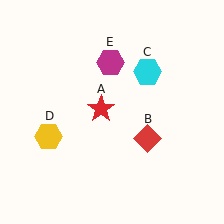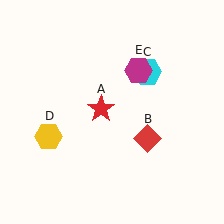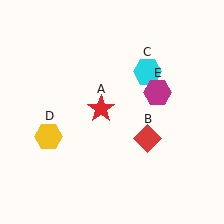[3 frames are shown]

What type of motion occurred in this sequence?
The magenta hexagon (object E) rotated clockwise around the center of the scene.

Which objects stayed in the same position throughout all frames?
Red star (object A) and red diamond (object B) and cyan hexagon (object C) and yellow hexagon (object D) remained stationary.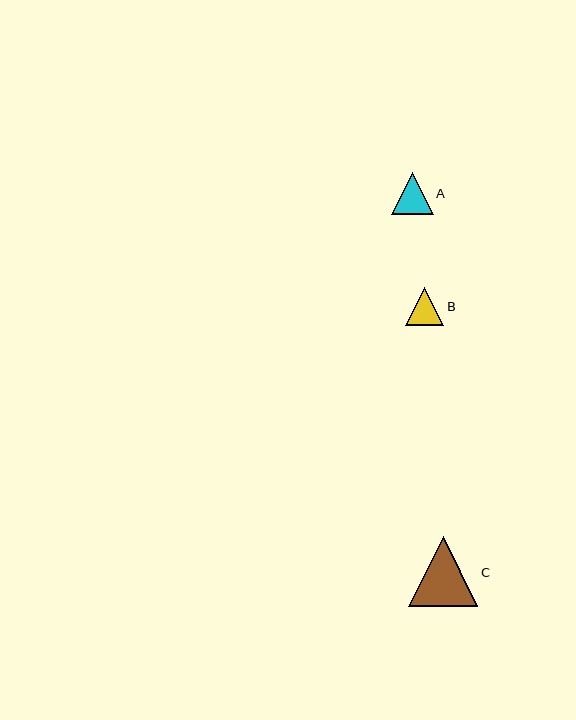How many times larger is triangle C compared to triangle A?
Triangle C is approximately 1.6 times the size of triangle A.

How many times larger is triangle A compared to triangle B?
Triangle A is approximately 1.1 times the size of triangle B.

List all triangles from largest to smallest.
From largest to smallest: C, A, B.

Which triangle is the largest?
Triangle C is the largest with a size of approximately 69 pixels.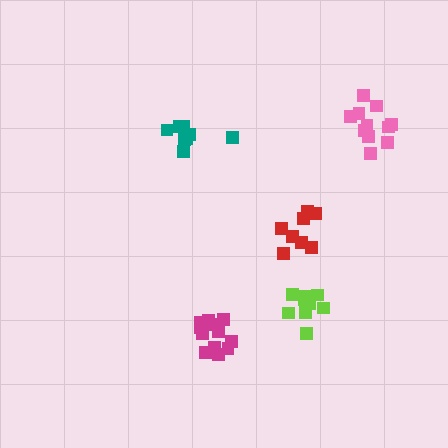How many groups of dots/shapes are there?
There are 5 groups.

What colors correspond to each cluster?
The clusters are colored: magenta, teal, pink, red, lime.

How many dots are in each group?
Group 1: 12 dots, Group 2: 8 dots, Group 3: 11 dots, Group 4: 8 dots, Group 5: 9 dots (48 total).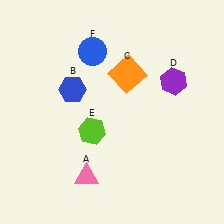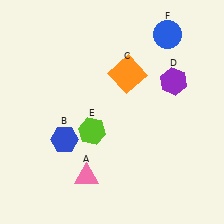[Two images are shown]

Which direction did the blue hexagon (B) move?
The blue hexagon (B) moved down.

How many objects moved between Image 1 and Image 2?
2 objects moved between the two images.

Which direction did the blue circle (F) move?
The blue circle (F) moved right.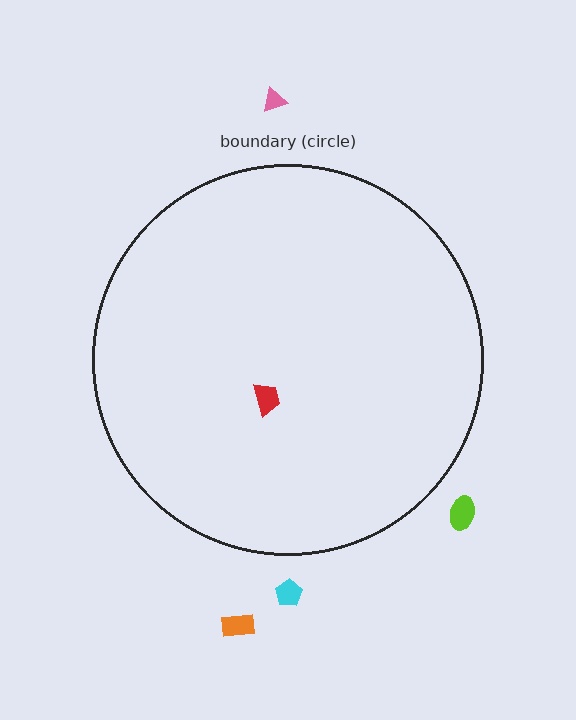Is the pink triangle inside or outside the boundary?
Outside.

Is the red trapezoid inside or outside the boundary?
Inside.